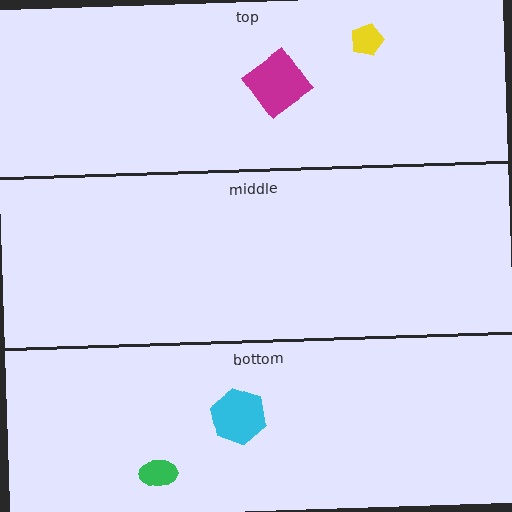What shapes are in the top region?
The magenta diamond, the yellow pentagon.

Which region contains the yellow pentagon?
The top region.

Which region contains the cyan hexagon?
The bottom region.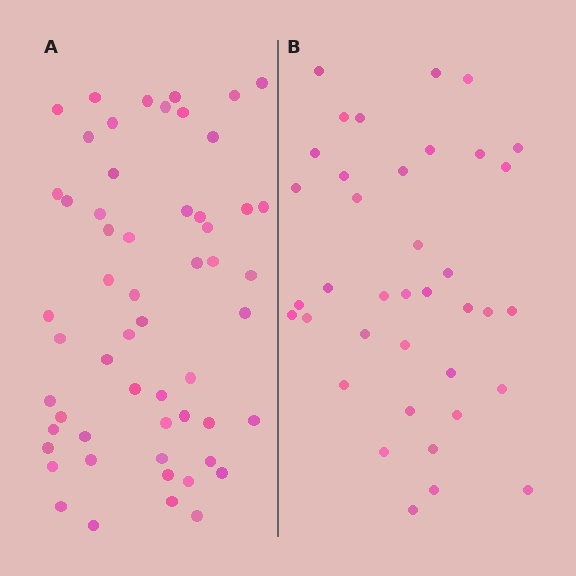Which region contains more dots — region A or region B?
Region A (the left region) has more dots.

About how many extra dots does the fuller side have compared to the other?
Region A has approximately 20 more dots than region B.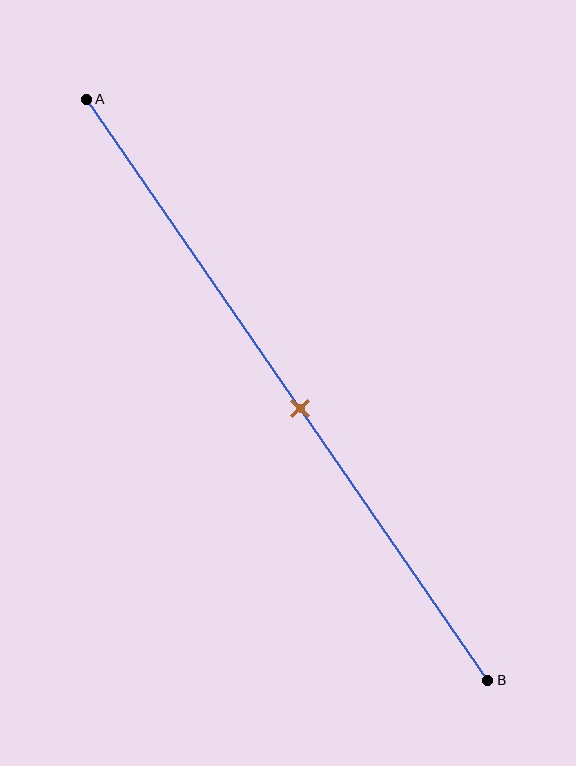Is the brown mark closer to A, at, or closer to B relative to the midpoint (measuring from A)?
The brown mark is closer to point B than the midpoint of segment AB.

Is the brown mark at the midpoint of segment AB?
No, the mark is at about 55% from A, not at the 50% midpoint.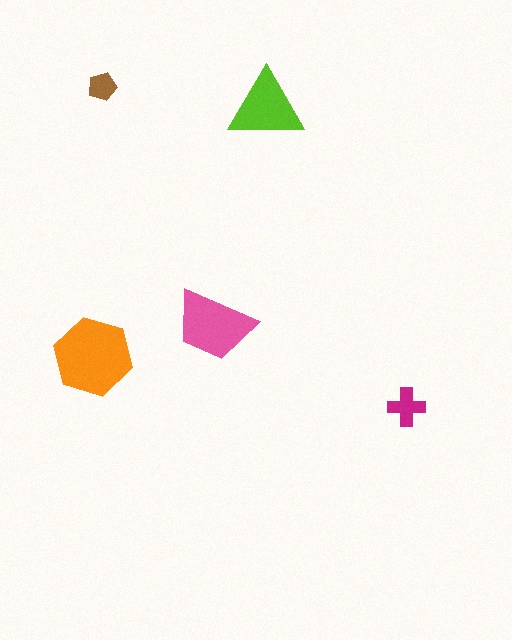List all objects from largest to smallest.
The orange hexagon, the pink trapezoid, the lime triangle, the magenta cross, the brown pentagon.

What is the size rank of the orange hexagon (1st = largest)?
1st.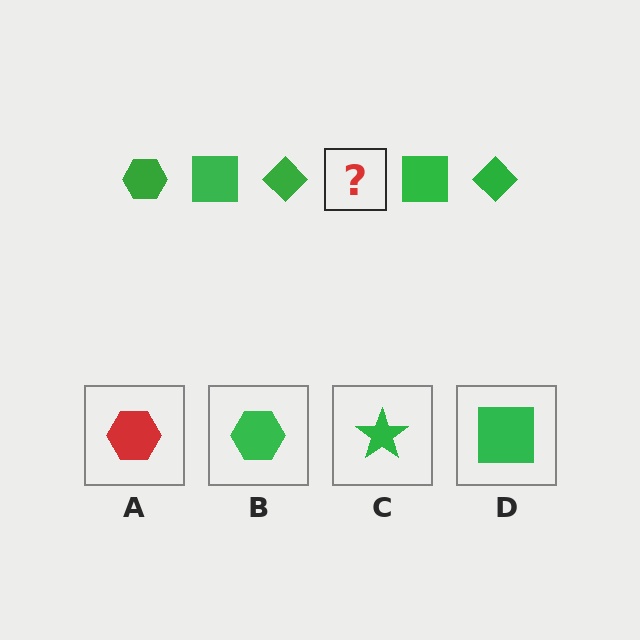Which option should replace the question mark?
Option B.